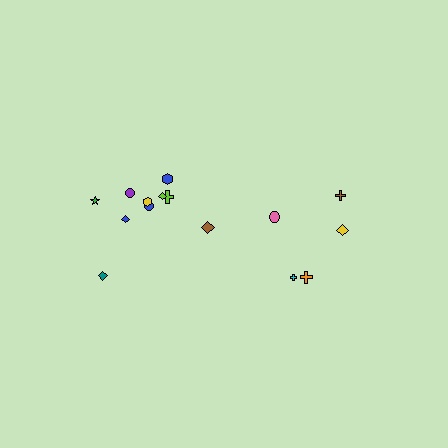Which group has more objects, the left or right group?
The left group.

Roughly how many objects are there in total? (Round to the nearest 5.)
Roughly 15 objects in total.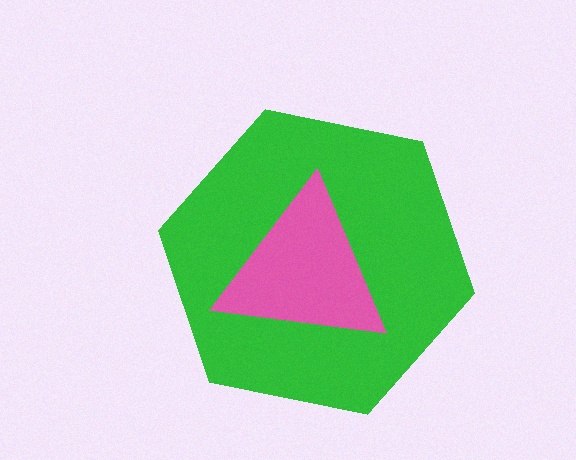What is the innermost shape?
The pink triangle.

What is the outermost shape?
The green hexagon.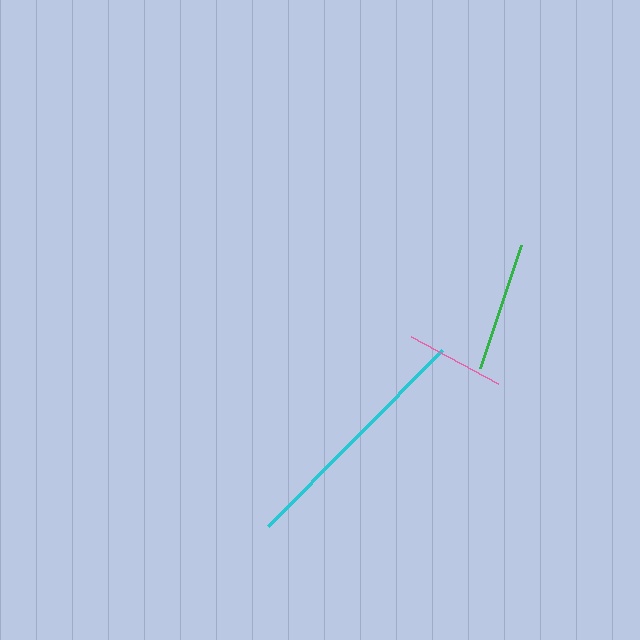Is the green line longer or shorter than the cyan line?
The cyan line is longer than the green line.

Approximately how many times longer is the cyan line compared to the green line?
The cyan line is approximately 1.9 times the length of the green line.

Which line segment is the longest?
The cyan line is the longest at approximately 247 pixels.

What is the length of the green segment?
The green segment is approximately 130 pixels long.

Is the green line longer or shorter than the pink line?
The green line is longer than the pink line.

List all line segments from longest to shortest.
From longest to shortest: cyan, green, pink.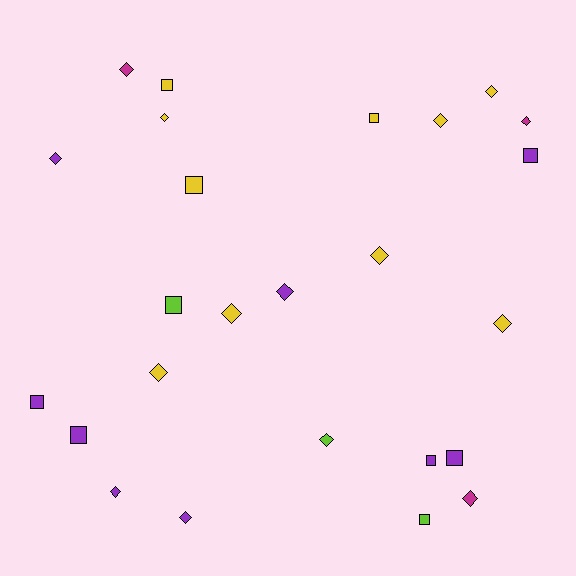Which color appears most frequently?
Yellow, with 10 objects.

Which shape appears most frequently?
Diamond, with 15 objects.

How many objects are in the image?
There are 25 objects.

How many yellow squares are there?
There are 3 yellow squares.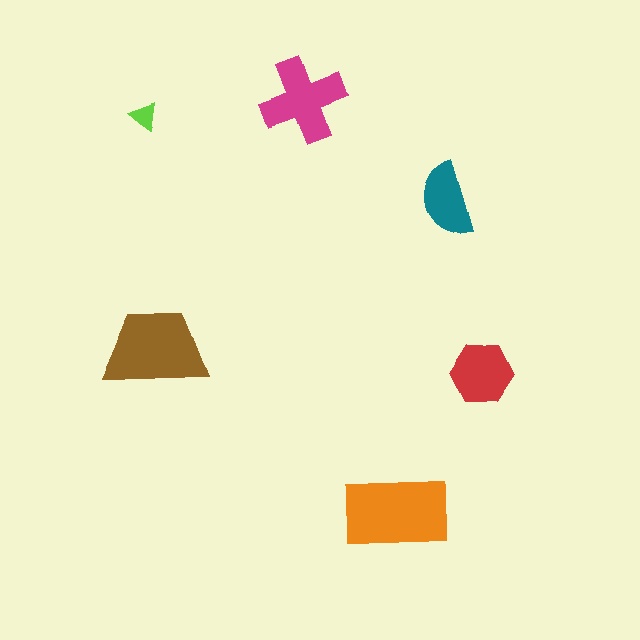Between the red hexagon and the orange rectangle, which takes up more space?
The orange rectangle.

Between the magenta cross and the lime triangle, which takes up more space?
The magenta cross.